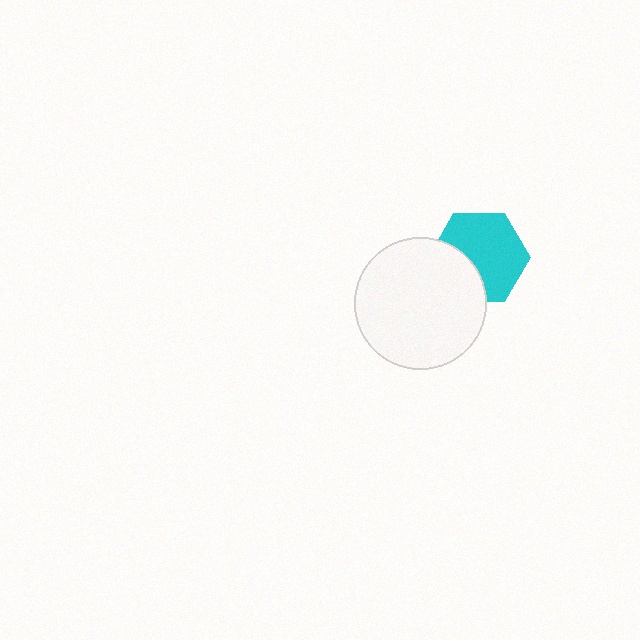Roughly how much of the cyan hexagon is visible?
Most of it is visible (roughly 68%).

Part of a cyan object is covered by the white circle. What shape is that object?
It is a hexagon.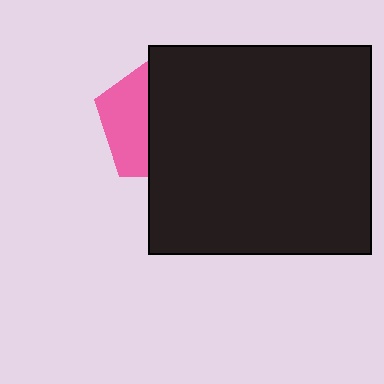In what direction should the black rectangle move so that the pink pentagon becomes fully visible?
The black rectangle should move right. That is the shortest direction to clear the overlap and leave the pink pentagon fully visible.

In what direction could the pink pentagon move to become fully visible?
The pink pentagon could move left. That would shift it out from behind the black rectangle entirely.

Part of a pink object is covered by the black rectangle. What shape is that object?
It is a pentagon.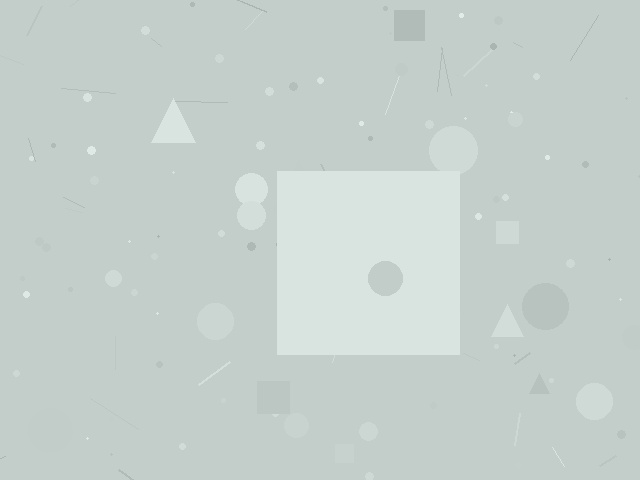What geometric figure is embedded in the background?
A square is embedded in the background.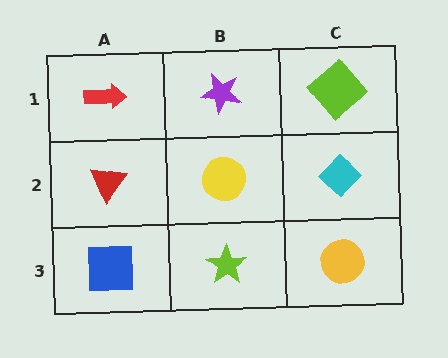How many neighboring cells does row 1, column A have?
2.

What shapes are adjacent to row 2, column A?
A red arrow (row 1, column A), a blue square (row 3, column A), a yellow circle (row 2, column B).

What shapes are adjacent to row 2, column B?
A purple star (row 1, column B), a lime star (row 3, column B), a red triangle (row 2, column A), a cyan diamond (row 2, column C).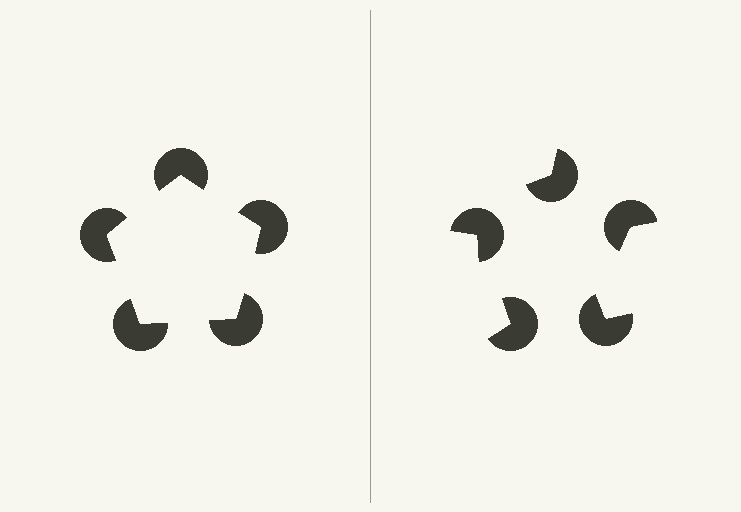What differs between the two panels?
The pac-man discs are positioned identically on both sides; only the wedge orientations differ. On the left they align to a pentagon; on the right they are misaligned.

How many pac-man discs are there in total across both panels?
10 — 5 on each side.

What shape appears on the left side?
An illusory pentagon.